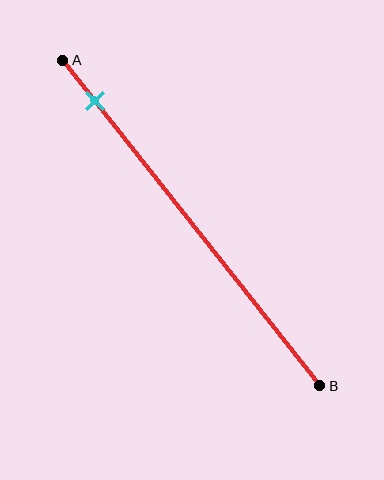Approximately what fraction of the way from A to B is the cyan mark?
The cyan mark is approximately 10% of the way from A to B.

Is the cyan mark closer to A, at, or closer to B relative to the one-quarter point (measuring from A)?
The cyan mark is closer to point A than the one-quarter point of segment AB.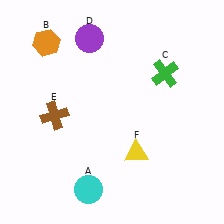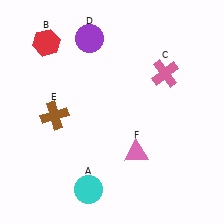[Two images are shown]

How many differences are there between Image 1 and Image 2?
There are 3 differences between the two images.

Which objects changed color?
B changed from orange to red. C changed from green to pink. F changed from yellow to pink.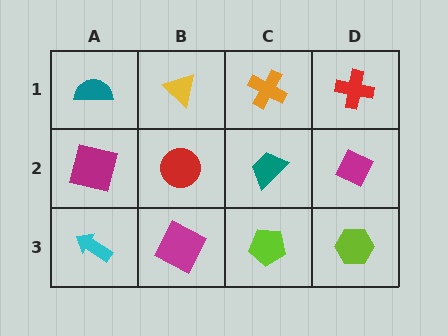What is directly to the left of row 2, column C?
A red circle.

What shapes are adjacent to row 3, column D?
A magenta diamond (row 2, column D), a lime pentagon (row 3, column C).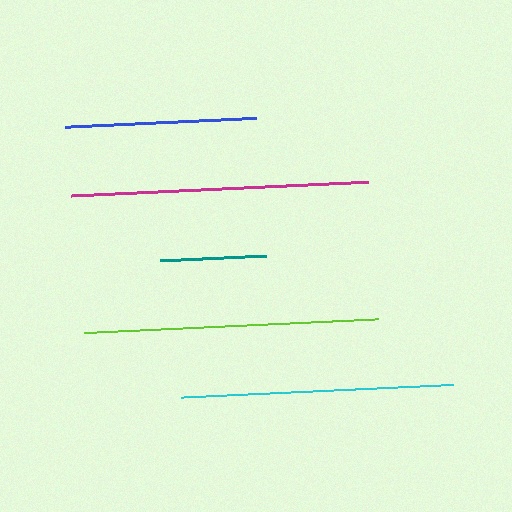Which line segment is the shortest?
The teal line is the shortest at approximately 107 pixels.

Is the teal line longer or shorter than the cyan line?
The cyan line is longer than the teal line.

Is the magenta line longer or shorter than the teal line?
The magenta line is longer than the teal line.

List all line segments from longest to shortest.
From longest to shortest: magenta, lime, cyan, blue, teal.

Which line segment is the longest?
The magenta line is the longest at approximately 297 pixels.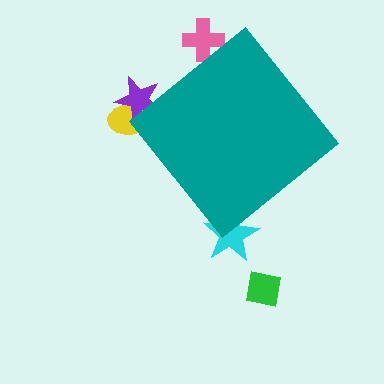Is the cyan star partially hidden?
Yes, the cyan star is partially hidden behind the teal diamond.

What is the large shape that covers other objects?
A teal diamond.